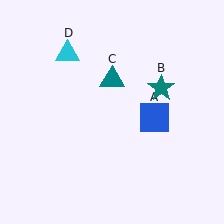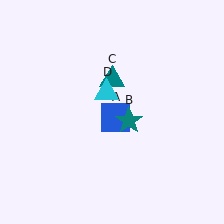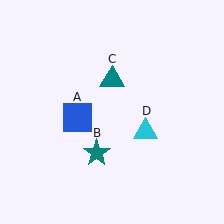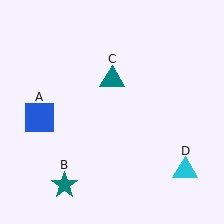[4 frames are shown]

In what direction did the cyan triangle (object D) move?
The cyan triangle (object D) moved down and to the right.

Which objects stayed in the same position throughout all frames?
Teal triangle (object C) remained stationary.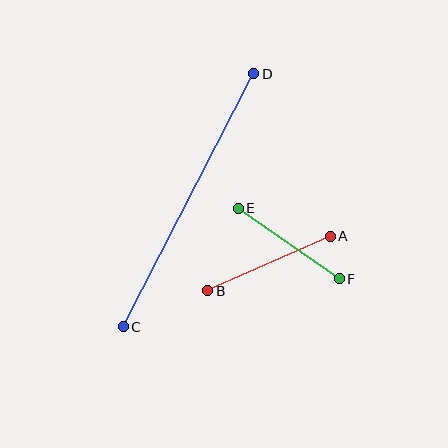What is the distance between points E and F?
The distance is approximately 123 pixels.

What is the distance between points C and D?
The distance is approximately 284 pixels.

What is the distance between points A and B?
The distance is approximately 134 pixels.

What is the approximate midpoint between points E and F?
The midpoint is at approximately (289, 244) pixels.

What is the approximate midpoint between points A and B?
The midpoint is at approximately (269, 264) pixels.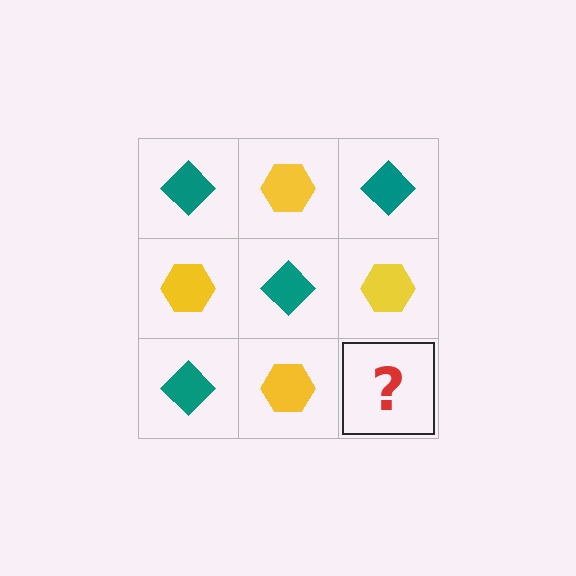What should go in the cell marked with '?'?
The missing cell should contain a teal diamond.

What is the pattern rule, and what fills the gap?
The rule is that it alternates teal diamond and yellow hexagon in a checkerboard pattern. The gap should be filled with a teal diamond.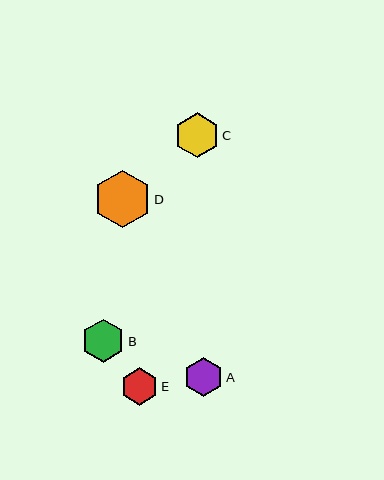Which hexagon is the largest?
Hexagon D is the largest with a size of approximately 57 pixels.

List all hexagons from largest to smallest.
From largest to smallest: D, C, B, A, E.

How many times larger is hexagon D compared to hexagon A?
Hexagon D is approximately 1.5 times the size of hexagon A.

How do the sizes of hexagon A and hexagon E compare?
Hexagon A and hexagon E are approximately the same size.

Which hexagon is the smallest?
Hexagon E is the smallest with a size of approximately 37 pixels.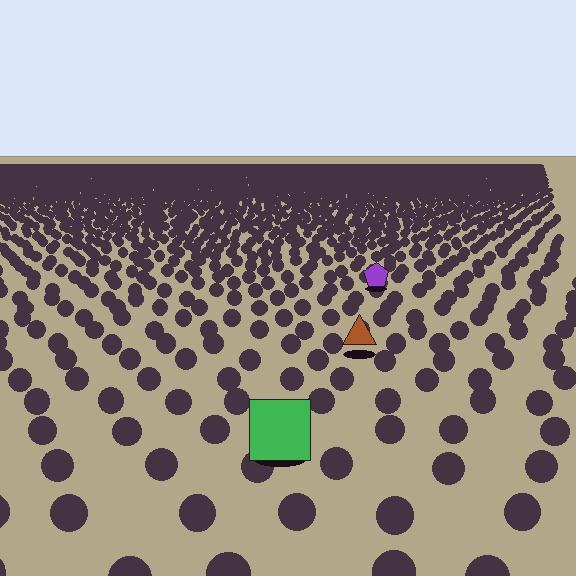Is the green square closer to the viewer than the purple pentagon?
Yes. The green square is closer — you can tell from the texture gradient: the ground texture is coarser near it.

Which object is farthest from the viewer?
The purple pentagon is farthest from the viewer. It appears smaller and the ground texture around it is denser.